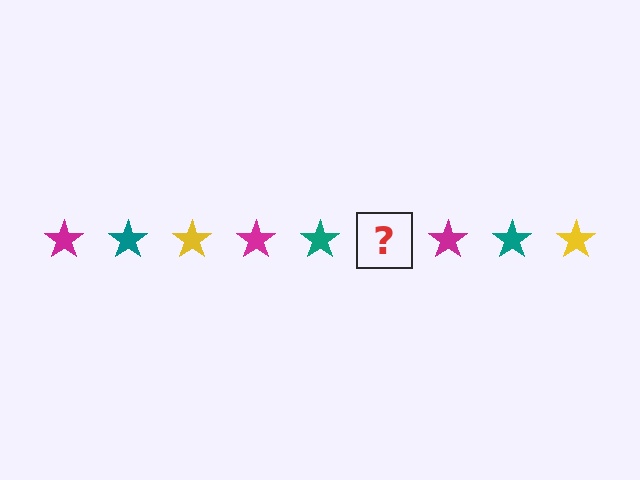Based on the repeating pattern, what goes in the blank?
The blank should be a yellow star.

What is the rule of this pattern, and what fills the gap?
The rule is that the pattern cycles through magenta, teal, yellow stars. The gap should be filled with a yellow star.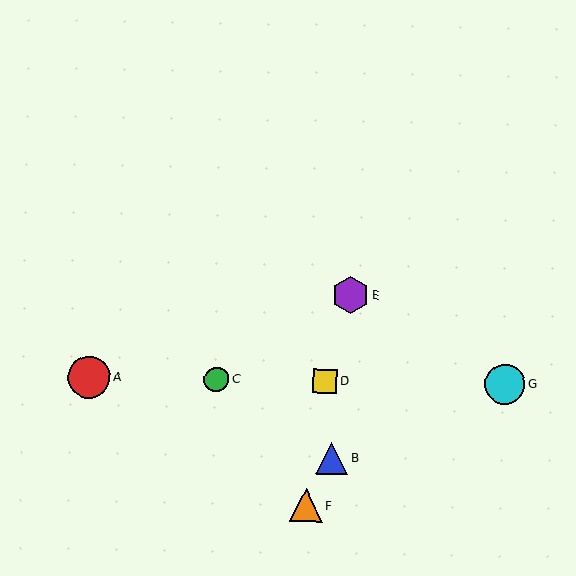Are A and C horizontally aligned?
Yes, both are at y≈377.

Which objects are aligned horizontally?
Objects A, C, D, G are aligned horizontally.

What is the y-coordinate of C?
Object C is at y≈379.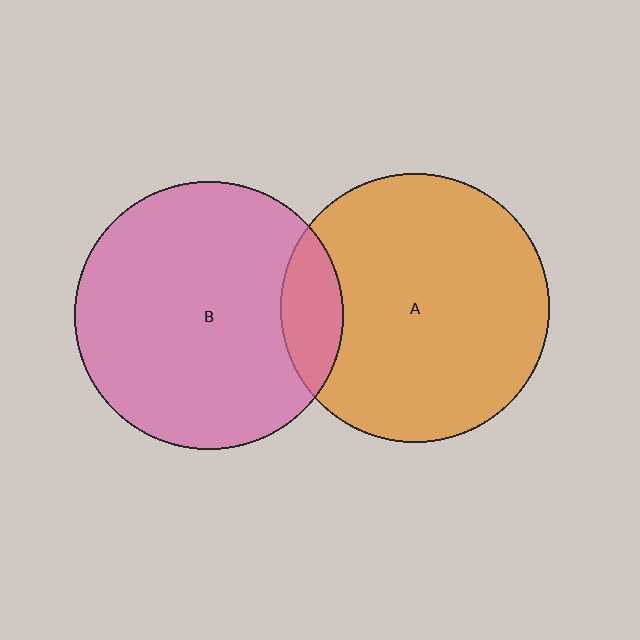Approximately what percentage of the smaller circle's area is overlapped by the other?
Approximately 15%.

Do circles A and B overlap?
Yes.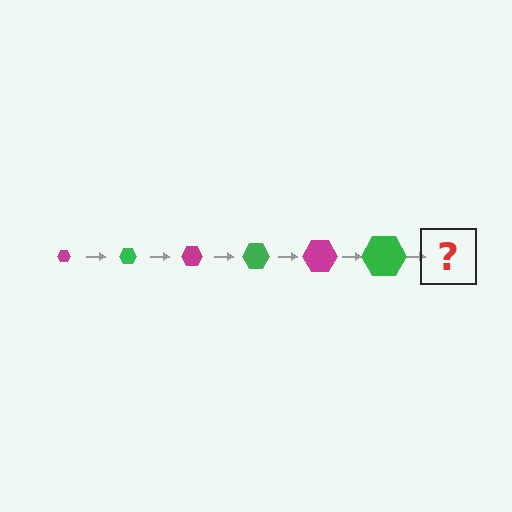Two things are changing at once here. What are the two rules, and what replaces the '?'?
The two rules are that the hexagon grows larger each step and the color cycles through magenta and green. The '?' should be a magenta hexagon, larger than the previous one.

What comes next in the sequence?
The next element should be a magenta hexagon, larger than the previous one.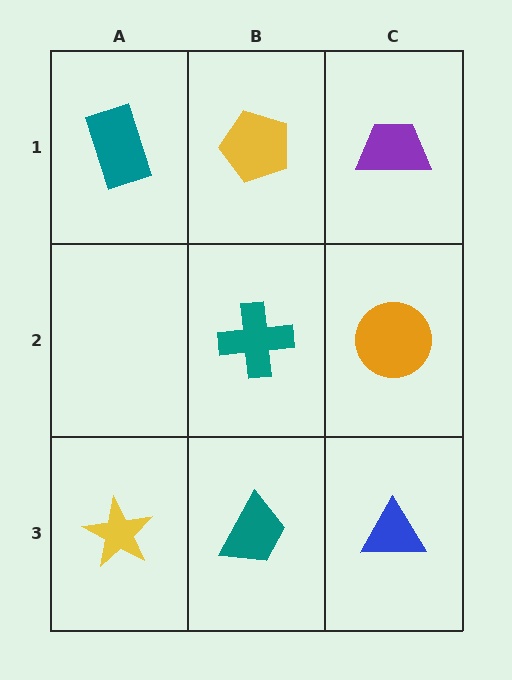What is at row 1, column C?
A purple trapezoid.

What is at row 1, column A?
A teal rectangle.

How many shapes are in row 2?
2 shapes.